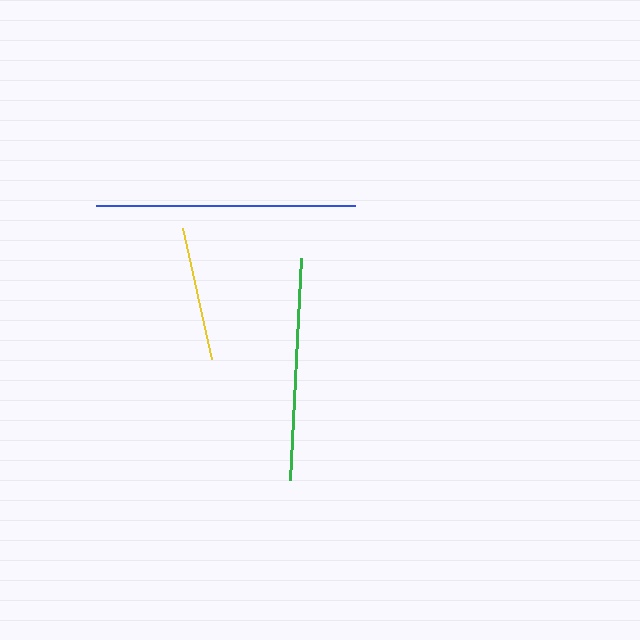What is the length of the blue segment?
The blue segment is approximately 259 pixels long.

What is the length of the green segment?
The green segment is approximately 222 pixels long.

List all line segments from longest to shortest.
From longest to shortest: blue, green, yellow.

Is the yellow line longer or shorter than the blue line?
The blue line is longer than the yellow line.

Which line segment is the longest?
The blue line is the longest at approximately 259 pixels.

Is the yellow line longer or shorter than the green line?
The green line is longer than the yellow line.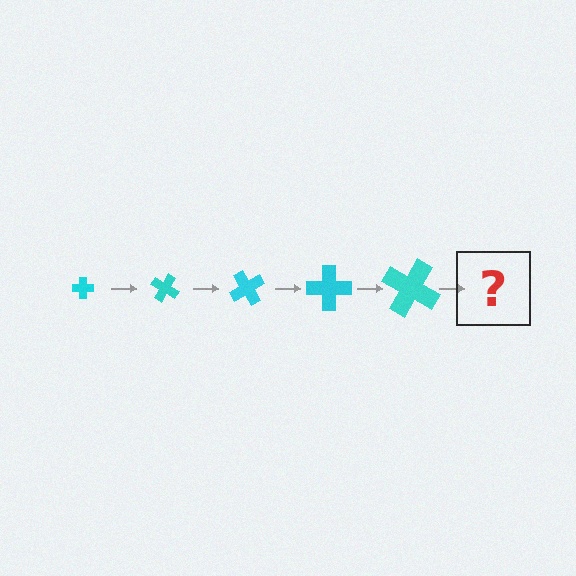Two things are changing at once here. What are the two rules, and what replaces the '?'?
The two rules are that the cross grows larger each step and it rotates 30 degrees each step. The '?' should be a cross, larger than the previous one and rotated 150 degrees from the start.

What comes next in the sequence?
The next element should be a cross, larger than the previous one and rotated 150 degrees from the start.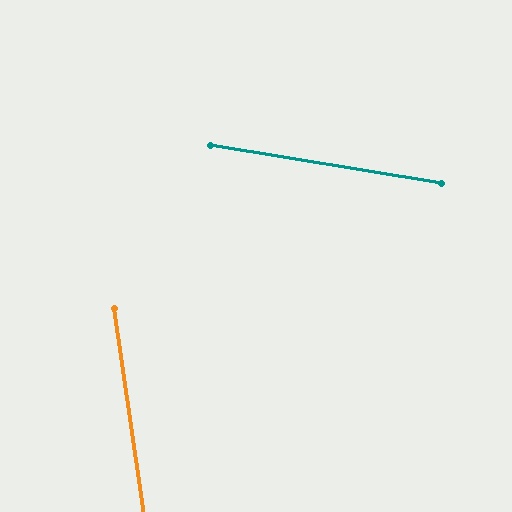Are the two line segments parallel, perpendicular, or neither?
Neither parallel nor perpendicular — they differ by about 72°.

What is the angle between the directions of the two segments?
Approximately 72 degrees.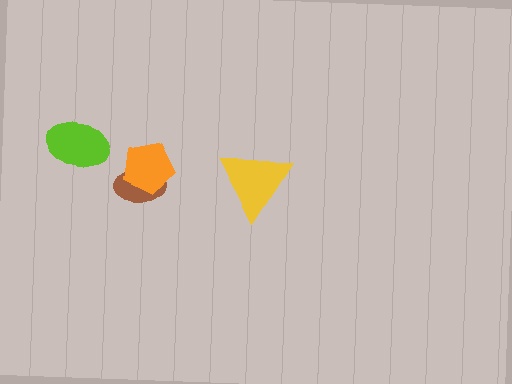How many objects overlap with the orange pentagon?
1 object overlaps with the orange pentagon.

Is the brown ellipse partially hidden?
Yes, it is partially covered by another shape.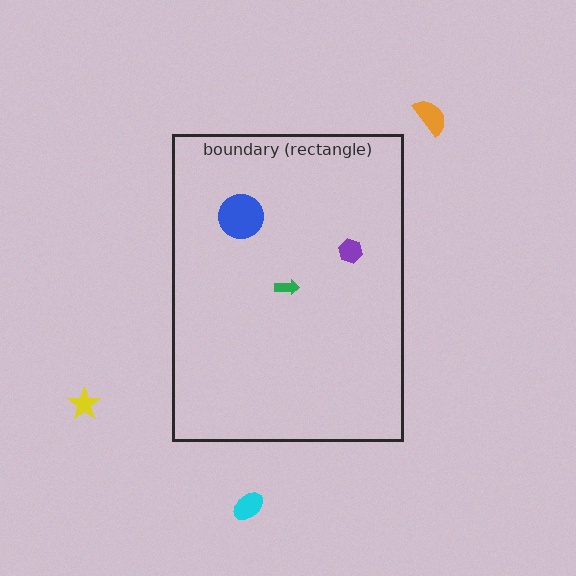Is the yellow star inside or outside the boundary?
Outside.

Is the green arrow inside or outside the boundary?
Inside.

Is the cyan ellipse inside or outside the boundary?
Outside.